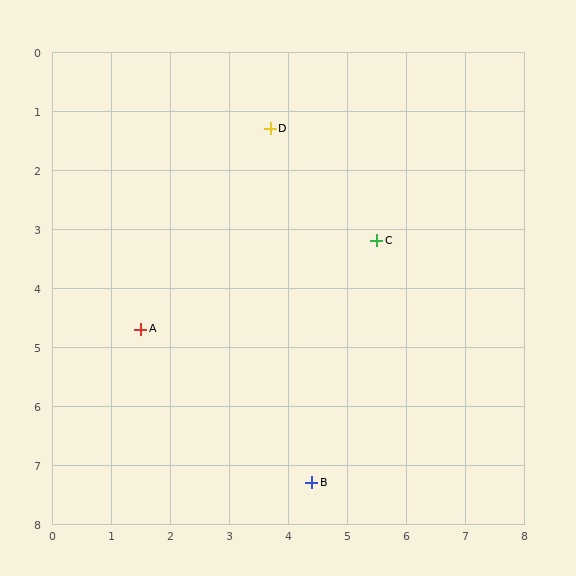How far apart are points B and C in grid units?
Points B and C are about 4.2 grid units apart.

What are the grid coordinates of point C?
Point C is at approximately (5.5, 3.2).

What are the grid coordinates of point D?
Point D is at approximately (3.7, 1.3).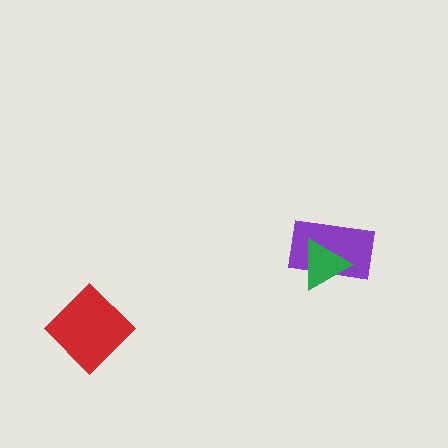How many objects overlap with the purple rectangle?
1 object overlaps with the purple rectangle.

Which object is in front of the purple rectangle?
The green triangle is in front of the purple rectangle.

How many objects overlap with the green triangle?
1 object overlaps with the green triangle.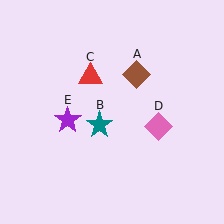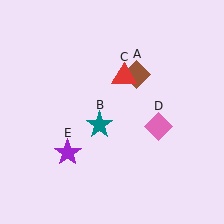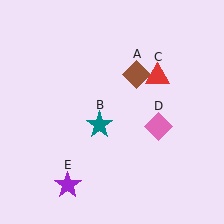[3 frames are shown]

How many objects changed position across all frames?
2 objects changed position: red triangle (object C), purple star (object E).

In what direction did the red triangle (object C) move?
The red triangle (object C) moved right.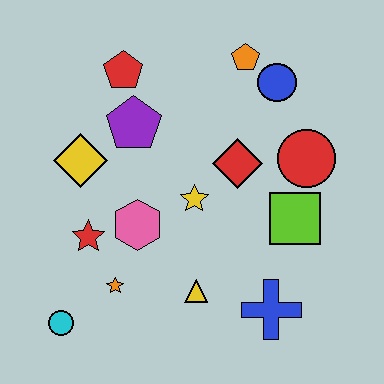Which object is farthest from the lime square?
The cyan circle is farthest from the lime square.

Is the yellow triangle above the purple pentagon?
No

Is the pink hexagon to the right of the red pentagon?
Yes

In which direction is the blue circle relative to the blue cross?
The blue circle is above the blue cross.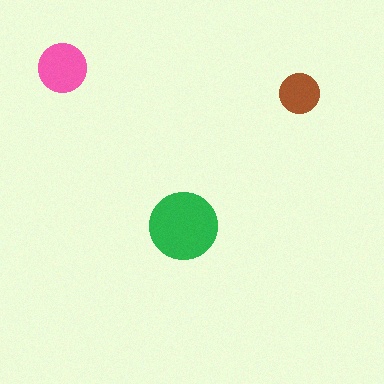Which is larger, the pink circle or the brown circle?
The pink one.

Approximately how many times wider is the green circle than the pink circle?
About 1.5 times wider.